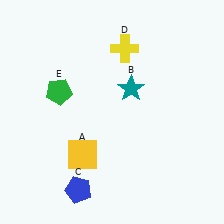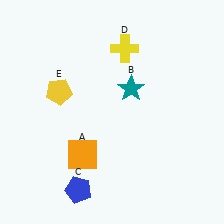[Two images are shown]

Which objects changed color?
A changed from yellow to orange. E changed from green to yellow.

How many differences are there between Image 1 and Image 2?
There are 2 differences between the two images.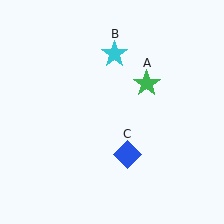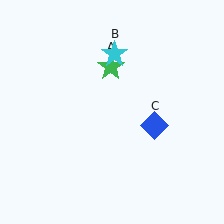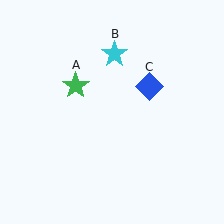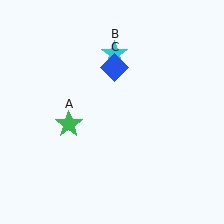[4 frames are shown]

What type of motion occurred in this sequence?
The green star (object A), blue diamond (object C) rotated counterclockwise around the center of the scene.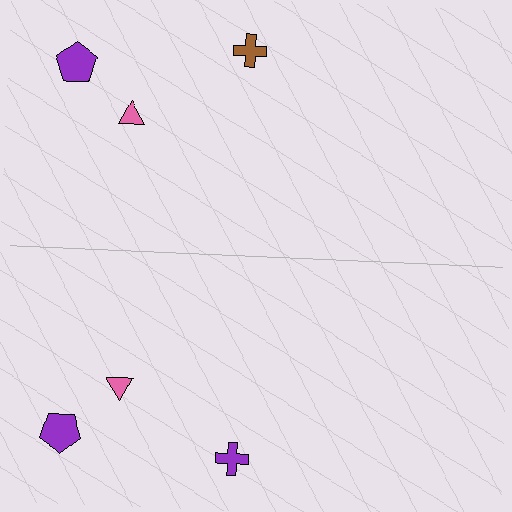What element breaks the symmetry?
The purple cross on the bottom side breaks the symmetry — its mirror counterpart is brown.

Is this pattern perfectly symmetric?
No, the pattern is not perfectly symmetric. The purple cross on the bottom side breaks the symmetry — its mirror counterpart is brown.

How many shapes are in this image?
There are 6 shapes in this image.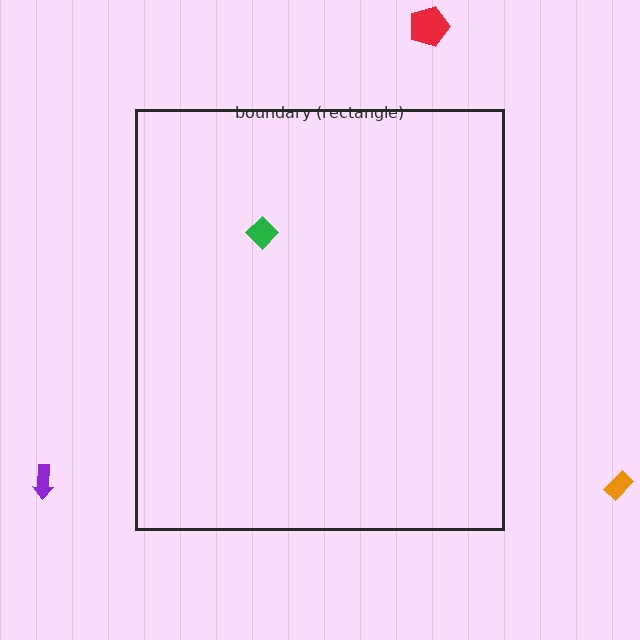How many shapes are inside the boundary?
1 inside, 3 outside.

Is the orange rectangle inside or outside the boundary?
Outside.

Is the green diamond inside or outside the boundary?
Inside.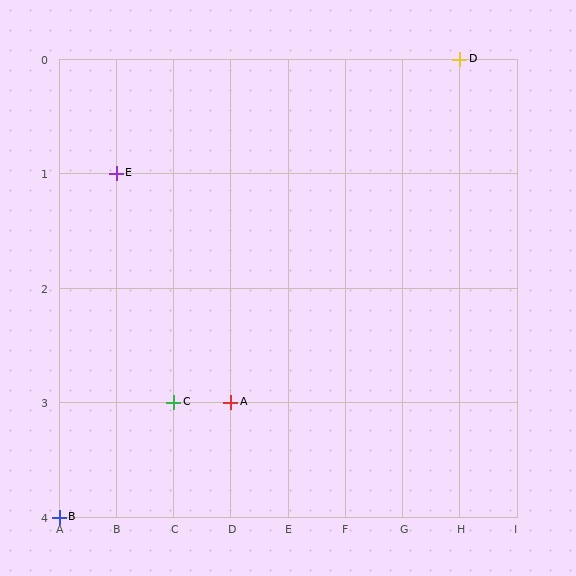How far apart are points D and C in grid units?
Points D and C are 5 columns and 3 rows apart (about 5.8 grid units diagonally).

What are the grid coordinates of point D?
Point D is at grid coordinates (H, 0).